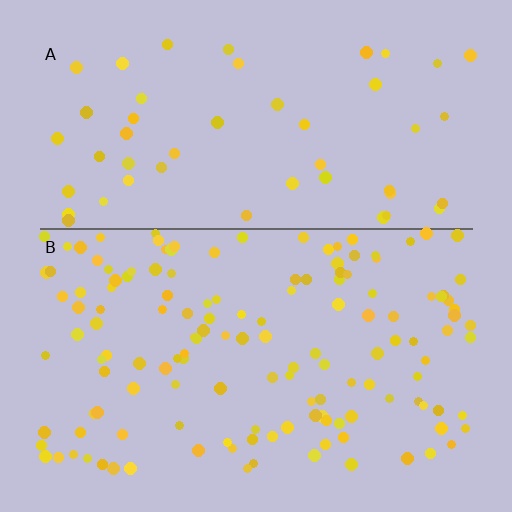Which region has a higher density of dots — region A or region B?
B (the bottom).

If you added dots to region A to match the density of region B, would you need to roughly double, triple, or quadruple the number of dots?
Approximately triple.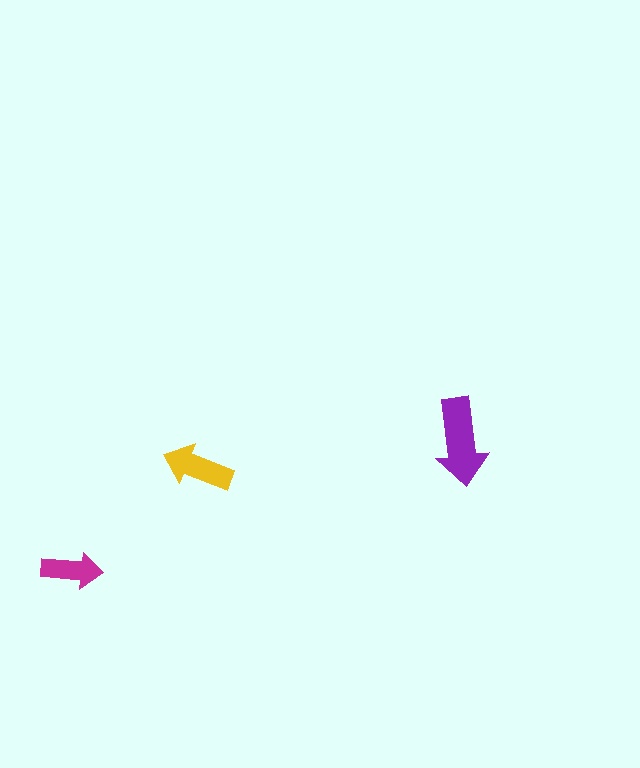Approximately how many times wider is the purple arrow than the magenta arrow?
About 1.5 times wider.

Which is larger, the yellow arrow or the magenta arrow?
The yellow one.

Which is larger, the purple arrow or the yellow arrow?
The purple one.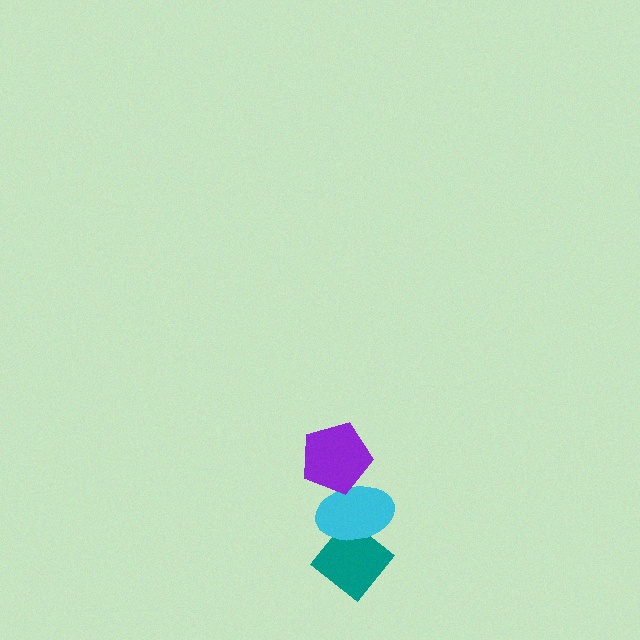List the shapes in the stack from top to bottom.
From top to bottom: the purple pentagon, the cyan ellipse, the teal diamond.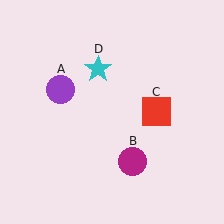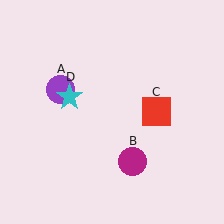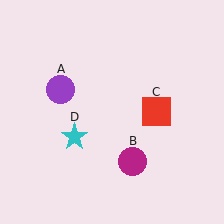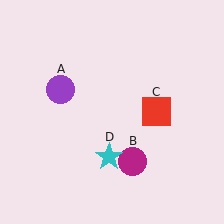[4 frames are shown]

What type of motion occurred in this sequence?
The cyan star (object D) rotated counterclockwise around the center of the scene.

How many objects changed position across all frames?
1 object changed position: cyan star (object D).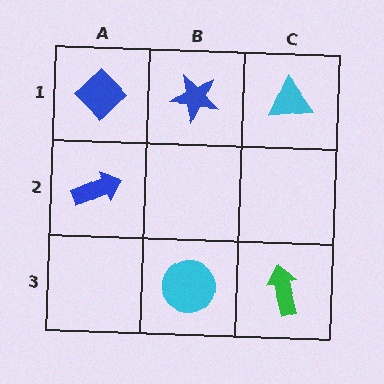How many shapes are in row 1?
3 shapes.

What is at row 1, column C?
A cyan triangle.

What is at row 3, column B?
A cyan circle.